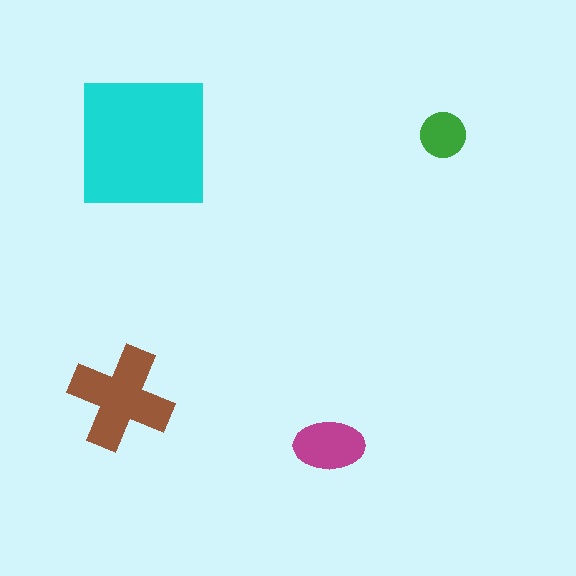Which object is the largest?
The cyan square.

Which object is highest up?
The green circle is topmost.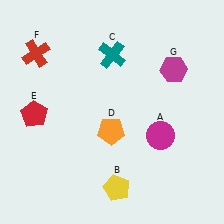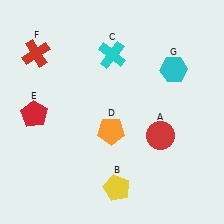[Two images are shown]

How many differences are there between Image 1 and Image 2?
There are 3 differences between the two images.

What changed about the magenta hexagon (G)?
In Image 1, G is magenta. In Image 2, it changed to cyan.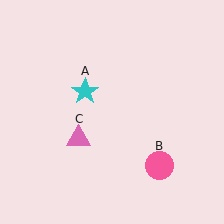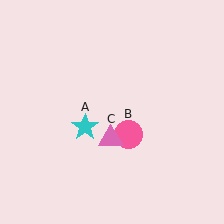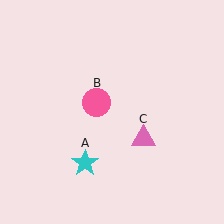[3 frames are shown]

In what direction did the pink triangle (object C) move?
The pink triangle (object C) moved right.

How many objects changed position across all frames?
3 objects changed position: cyan star (object A), pink circle (object B), pink triangle (object C).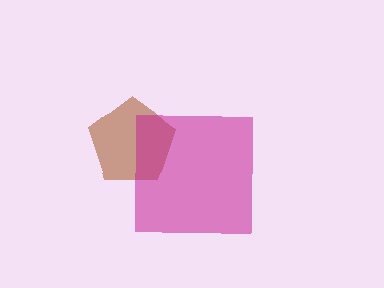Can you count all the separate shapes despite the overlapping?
Yes, there are 2 separate shapes.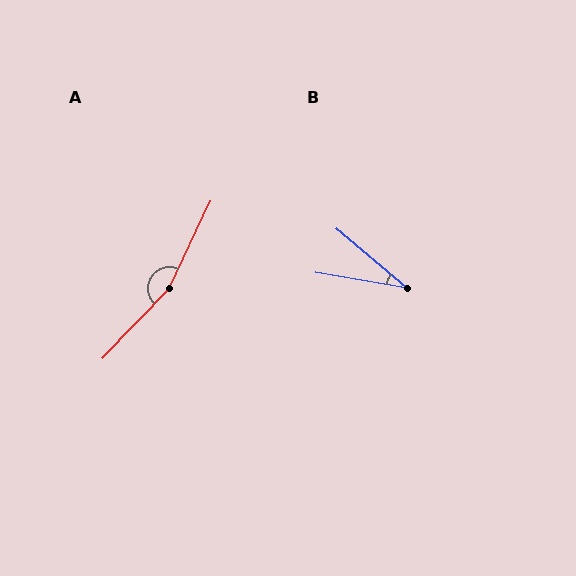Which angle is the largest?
A, at approximately 161 degrees.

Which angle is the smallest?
B, at approximately 31 degrees.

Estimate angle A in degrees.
Approximately 161 degrees.